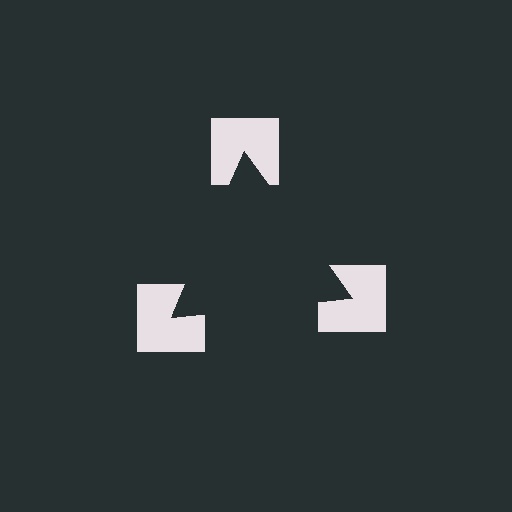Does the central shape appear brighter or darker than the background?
It typically appears slightly darker than the background, even though no actual brightness change is drawn.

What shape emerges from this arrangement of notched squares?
An illusory triangle — its edges are inferred from the aligned wedge cuts in the notched squares, not physically drawn.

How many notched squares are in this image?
There are 3 — one at each vertex of the illusory triangle.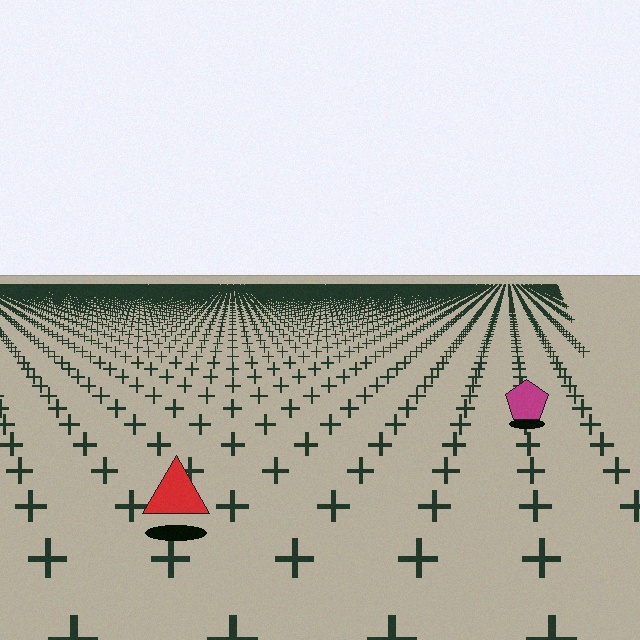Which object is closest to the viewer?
The red triangle is closest. The texture marks near it are larger and more spread out.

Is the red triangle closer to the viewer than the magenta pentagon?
Yes. The red triangle is closer — you can tell from the texture gradient: the ground texture is coarser near it.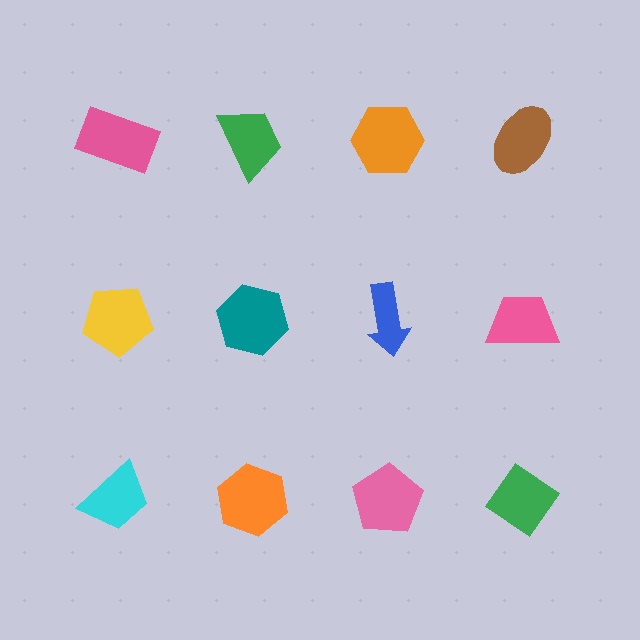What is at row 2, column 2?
A teal hexagon.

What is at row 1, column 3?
An orange hexagon.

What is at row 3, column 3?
A pink pentagon.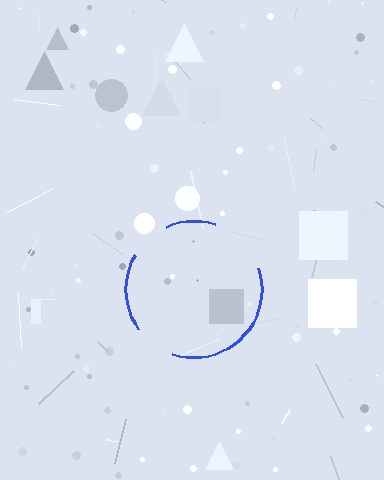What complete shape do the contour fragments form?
The contour fragments form a circle.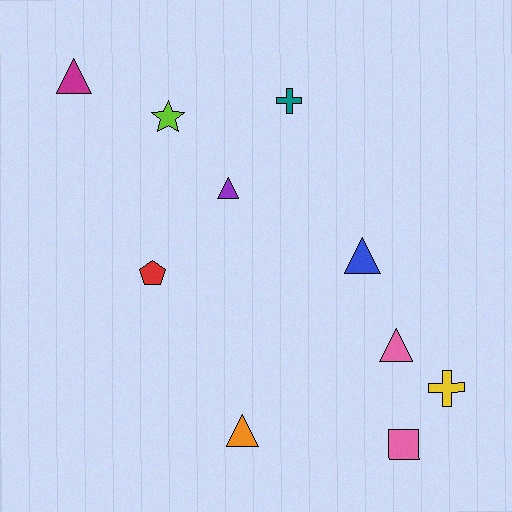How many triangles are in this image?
There are 5 triangles.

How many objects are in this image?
There are 10 objects.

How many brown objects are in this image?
There are no brown objects.